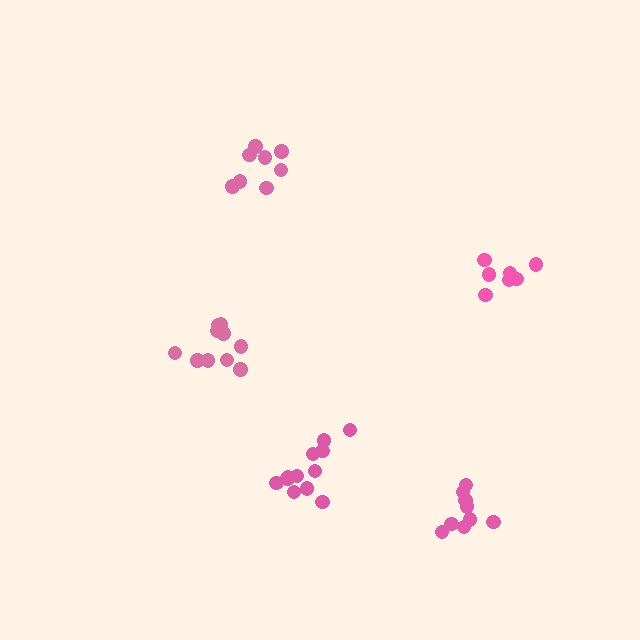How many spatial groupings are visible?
There are 5 spatial groupings.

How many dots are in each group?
Group 1: 7 dots, Group 2: 8 dots, Group 3: 10 dots, Group 4: 9 dots, Group 5: 12 dots (46 total).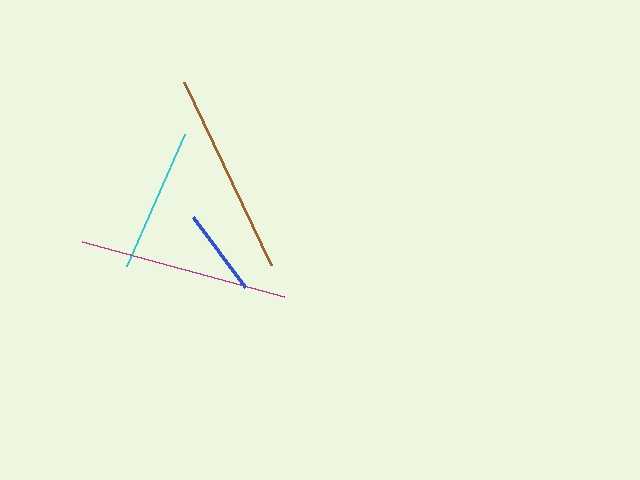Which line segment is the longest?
The magenta line is the longest at approximately 210 pixels.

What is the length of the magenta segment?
The magenta segment is approximately 210 pixels long.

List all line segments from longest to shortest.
From longest to shortest: magenta, brown, cyan, blue.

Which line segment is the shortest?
The blue line is the shortest at approximately 87 pixels.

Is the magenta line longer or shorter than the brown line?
The magenta line is longer than the brown line.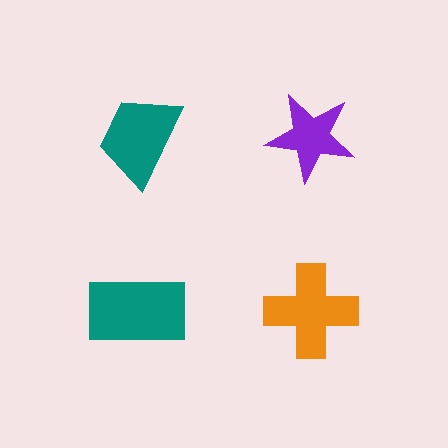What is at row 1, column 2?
A purple star.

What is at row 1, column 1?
A teal trapezoid.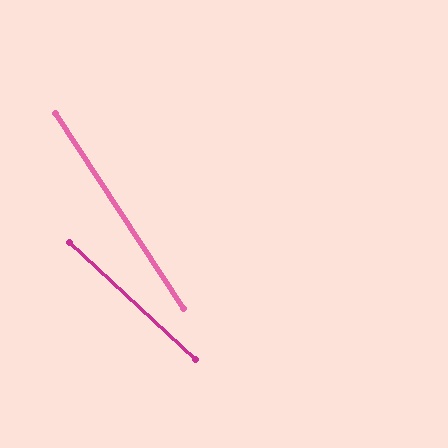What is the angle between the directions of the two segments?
Approximately 14 degrees.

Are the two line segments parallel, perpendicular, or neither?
Neither parallel nor perpendicular — they differ by about 14°.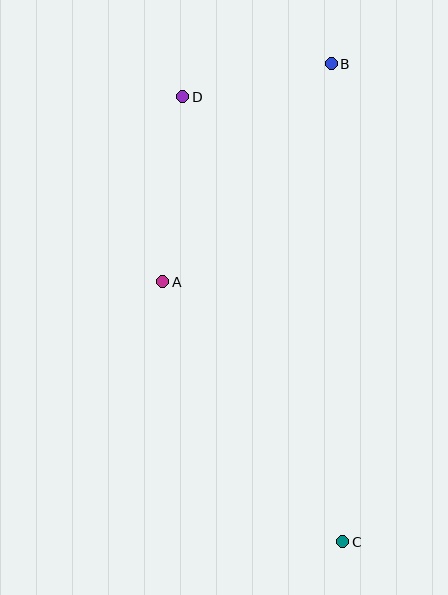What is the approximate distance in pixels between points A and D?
The distance between A and D is approximately 186 pixels.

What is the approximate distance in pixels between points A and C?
The distance between A and C is approximately 316 pixels.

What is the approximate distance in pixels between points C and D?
The distance between C and D is approximately 473 pixels.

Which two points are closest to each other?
Points B and D are closest to each other.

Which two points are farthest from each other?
Points B and C are farthest from each other.